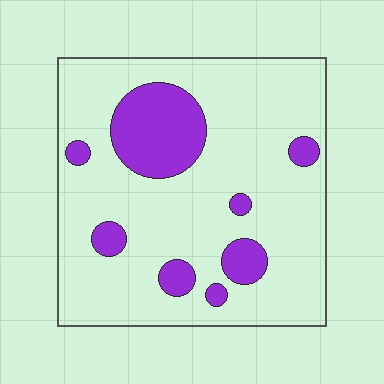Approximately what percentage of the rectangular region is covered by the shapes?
Approximately 20%.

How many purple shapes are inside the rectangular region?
8.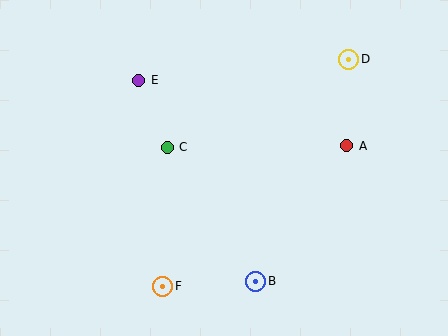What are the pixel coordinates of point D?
Point D is at (349, 59).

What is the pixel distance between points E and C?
The distance between E and C is 72 pixels.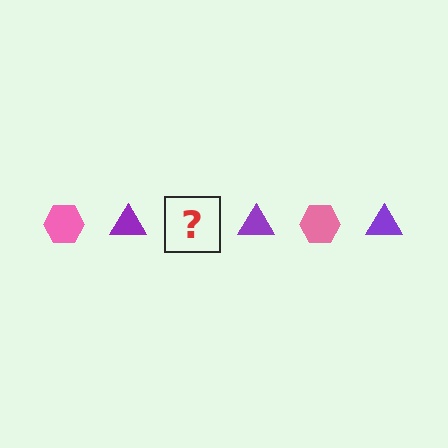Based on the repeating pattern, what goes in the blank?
The blank should be a pink hexagon.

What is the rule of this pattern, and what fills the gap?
The rule is that the pattern alternates between pink hexagon and purple triangle. The gap should be filled with a pink hexagon.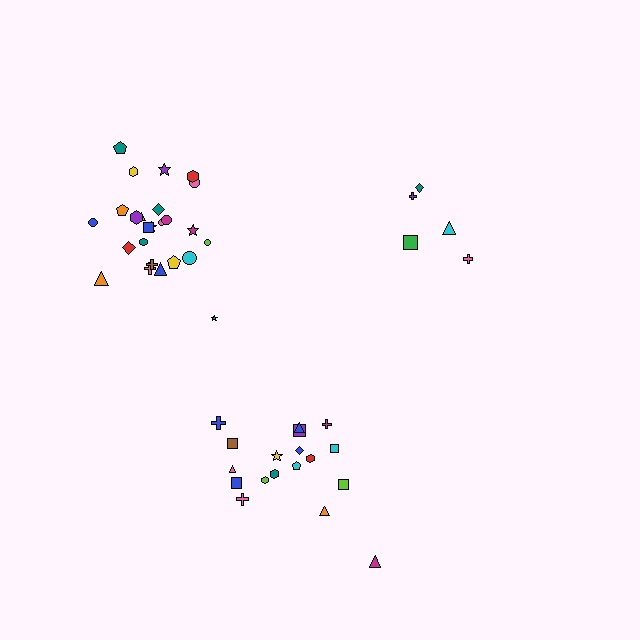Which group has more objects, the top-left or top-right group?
The top-left group.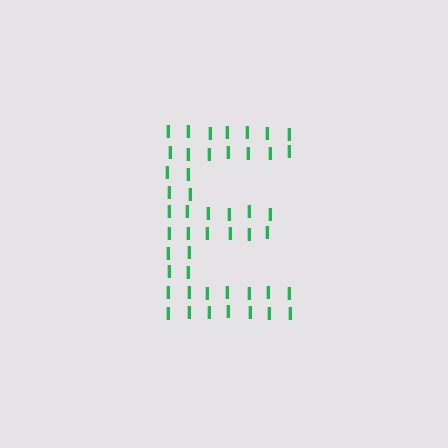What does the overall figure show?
The overall figure shows the letter E.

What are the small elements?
The small elements are letter I's.